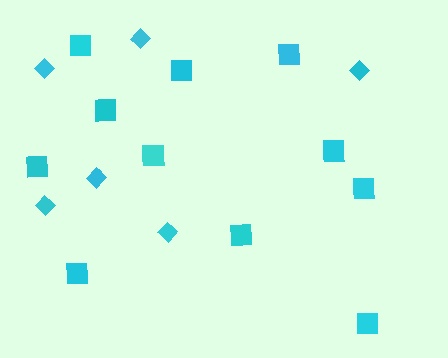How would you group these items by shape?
There are 2 groups: one group of squares (11) and one group of diamonds (6).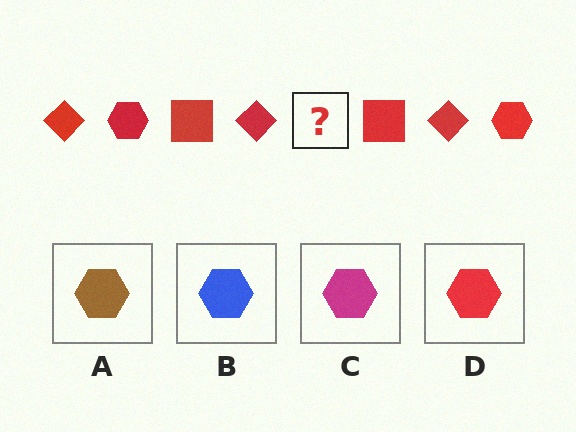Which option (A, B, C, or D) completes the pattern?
D.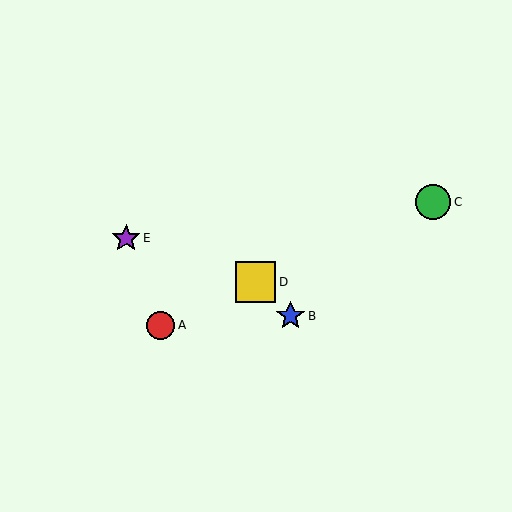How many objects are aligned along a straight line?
3 objects (A, C, D) are aligned along a straight line.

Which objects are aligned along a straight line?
Objects A, C, D are aligned along a straight line.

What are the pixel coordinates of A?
Object A is at (161, 325).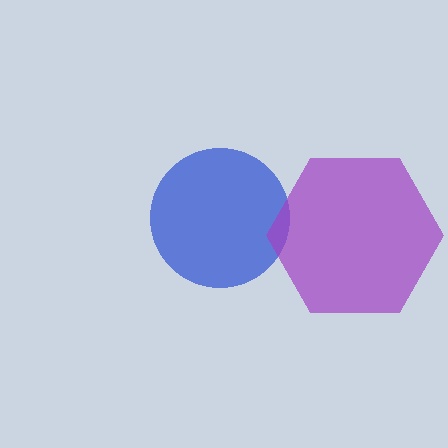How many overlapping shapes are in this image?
There are 2 overlapping shapes in the image.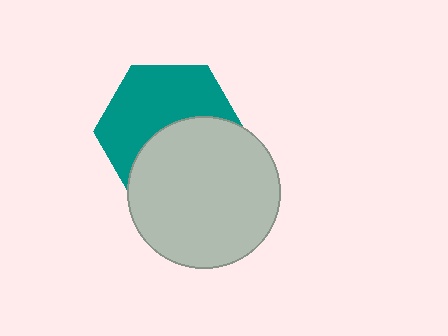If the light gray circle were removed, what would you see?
You would see the complete teal hexagon.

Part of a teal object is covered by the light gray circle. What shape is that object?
It is a hexagon.